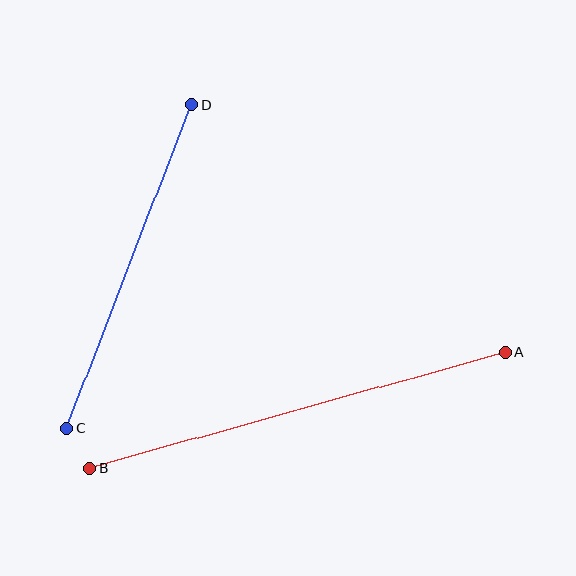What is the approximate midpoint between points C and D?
The midpoint is at approximately (129, 266) pixels.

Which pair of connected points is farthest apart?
Points A and B are farthest apart.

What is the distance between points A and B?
The distance is approximately 431 pixels.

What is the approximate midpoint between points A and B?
The midpoint is at approximately (297, 410) pixels.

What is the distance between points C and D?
The distance is approximately 347 pixels.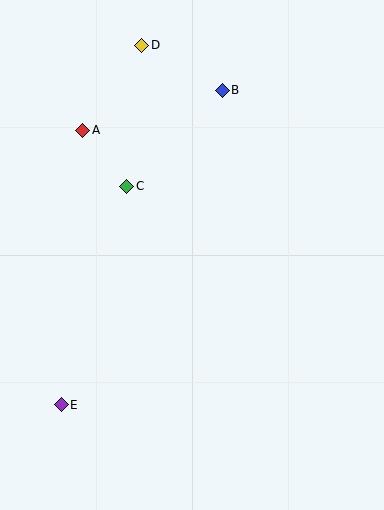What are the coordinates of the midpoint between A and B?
The midpoint between A and B is at (153, 110).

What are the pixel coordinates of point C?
Point C is at (127, 186).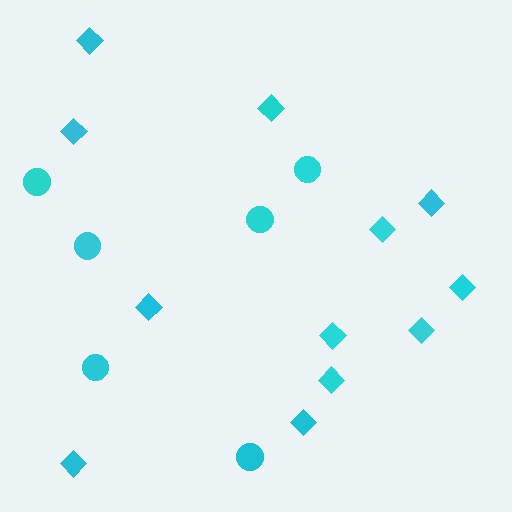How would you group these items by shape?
There are 2 groups: one group of circles (6) and one group of diamonds (12).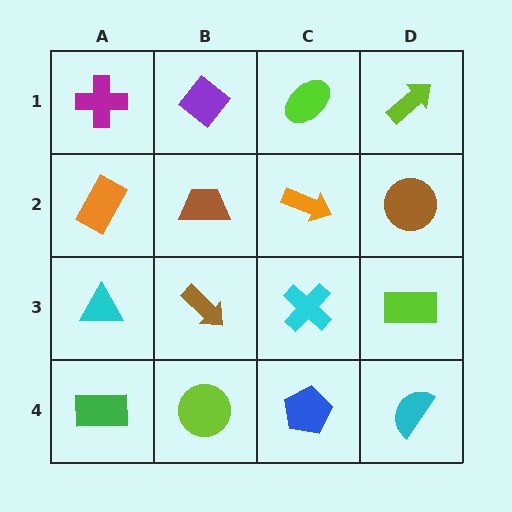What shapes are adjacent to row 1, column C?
An orange arrow (row 2, column C), a purple diamond (row 1, column B), a lime arrow (row 1, column D).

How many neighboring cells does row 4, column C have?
3.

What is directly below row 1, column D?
A brown circle.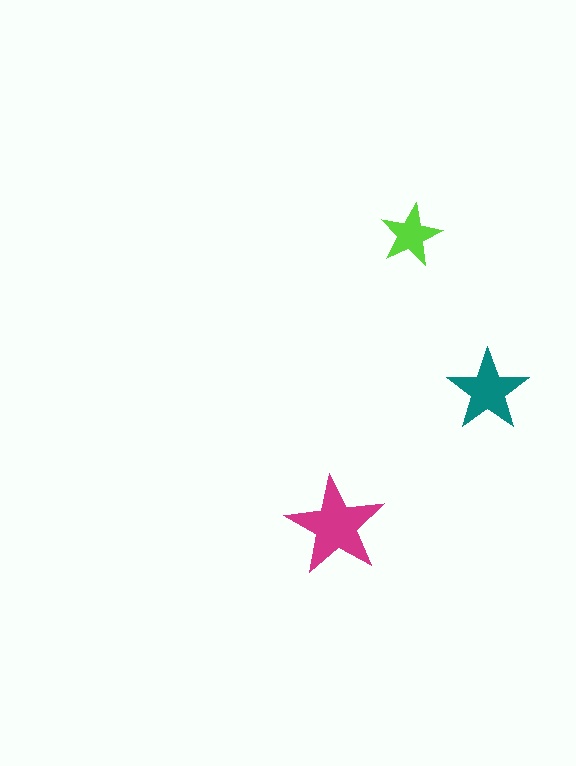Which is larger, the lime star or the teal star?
The teal one.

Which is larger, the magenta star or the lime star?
The magenta one.